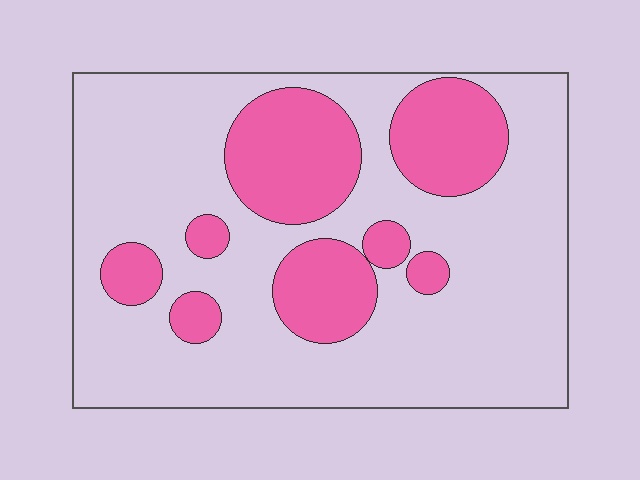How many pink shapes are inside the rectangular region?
8.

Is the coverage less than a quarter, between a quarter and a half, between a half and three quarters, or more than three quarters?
Between a quarter and a half.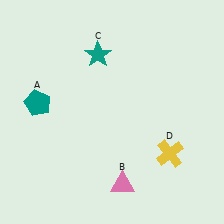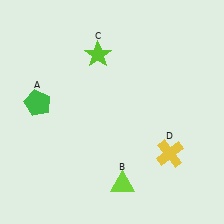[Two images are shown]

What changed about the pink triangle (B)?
In Image 1, B is pink. In Image 2, it changed to lime.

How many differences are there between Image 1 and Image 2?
There are 3 differences between the two images.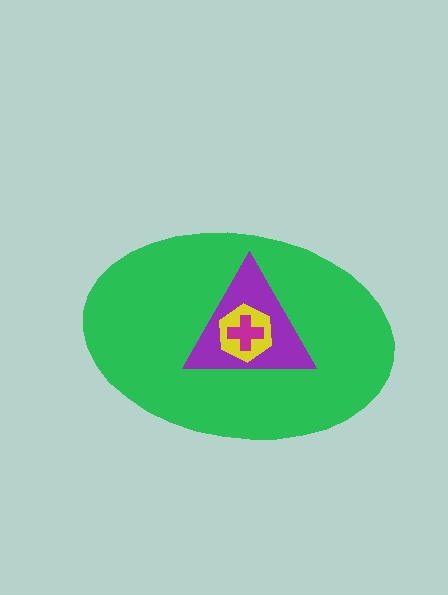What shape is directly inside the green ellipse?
The purple triangle.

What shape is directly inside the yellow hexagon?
The magenta cross.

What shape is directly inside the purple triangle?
The yellow hexagon.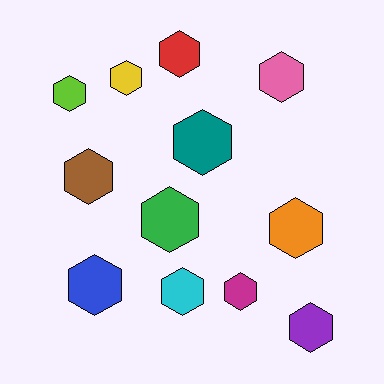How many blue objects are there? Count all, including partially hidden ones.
There is 1 blue object.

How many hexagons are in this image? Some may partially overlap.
There are 12 hexagons.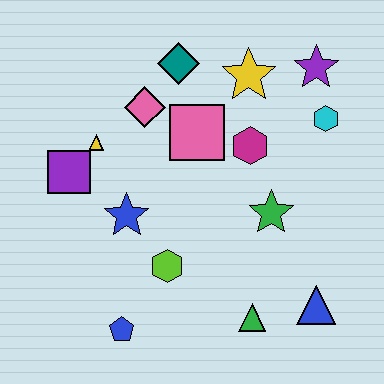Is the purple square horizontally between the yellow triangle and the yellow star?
No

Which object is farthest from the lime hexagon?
The purple star is farthest from the lime hexagon.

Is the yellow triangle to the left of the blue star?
Yes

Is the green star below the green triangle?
No